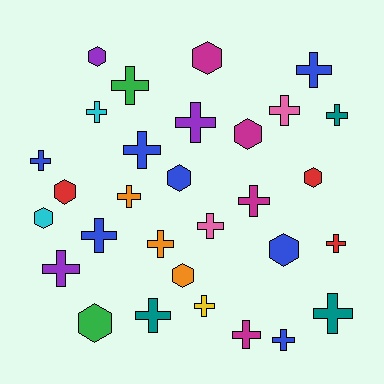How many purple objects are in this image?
There are 3 purple objects.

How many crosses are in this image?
There are 20 crosses.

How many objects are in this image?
There are 30 objects.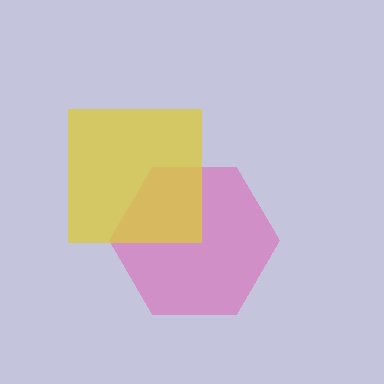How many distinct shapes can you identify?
There are 2 distinct shapes: a pink hexagon, a yellow square.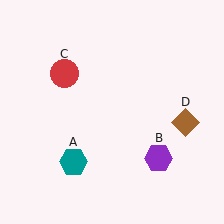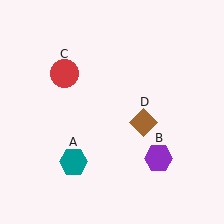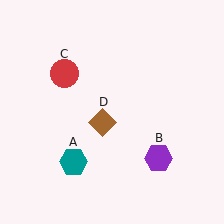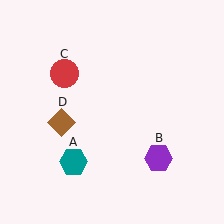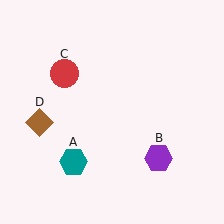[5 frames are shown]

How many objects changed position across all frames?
1 object changed position: brown diamond (object D).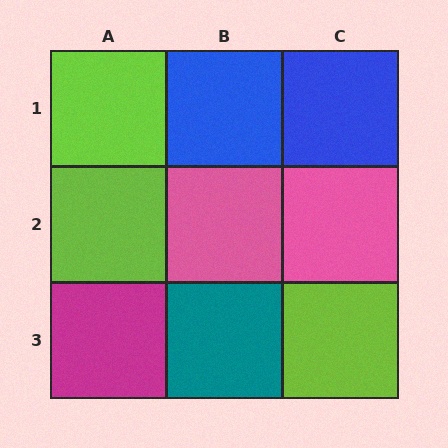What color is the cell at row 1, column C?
Blue.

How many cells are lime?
3 cells are lime.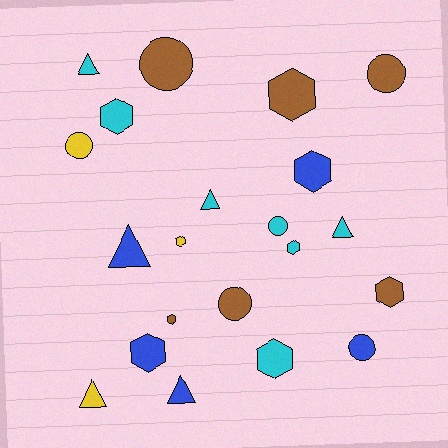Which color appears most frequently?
Cyan, with 7 objects.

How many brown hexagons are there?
There are 3 brown hexagons.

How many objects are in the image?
There are 21 objects.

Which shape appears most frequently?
Hexagon, with 9 objects.